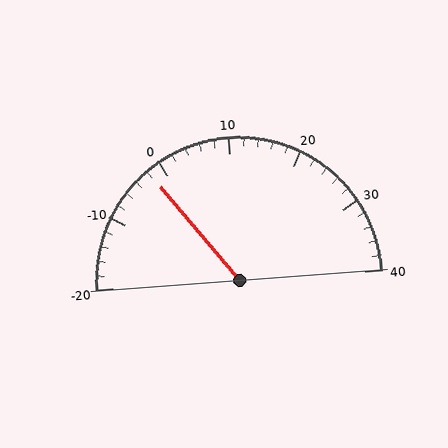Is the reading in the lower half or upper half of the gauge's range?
The reading is in the lower half of the range (-20 to 40).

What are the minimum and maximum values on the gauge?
The gauge ranges from -20 to 40.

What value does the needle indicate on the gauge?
The needle indicates approximately -2.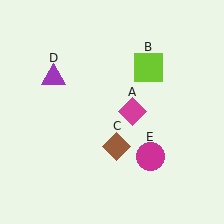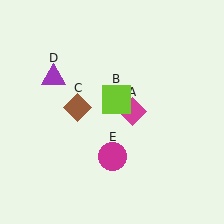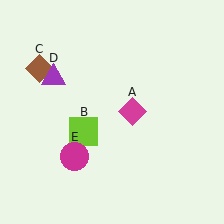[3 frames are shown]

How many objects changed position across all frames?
3 objects changed position: lime square (object B), brown diamond (object C), magenta circle (object E).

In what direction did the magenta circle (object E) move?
The magenta circle (object E) moved left.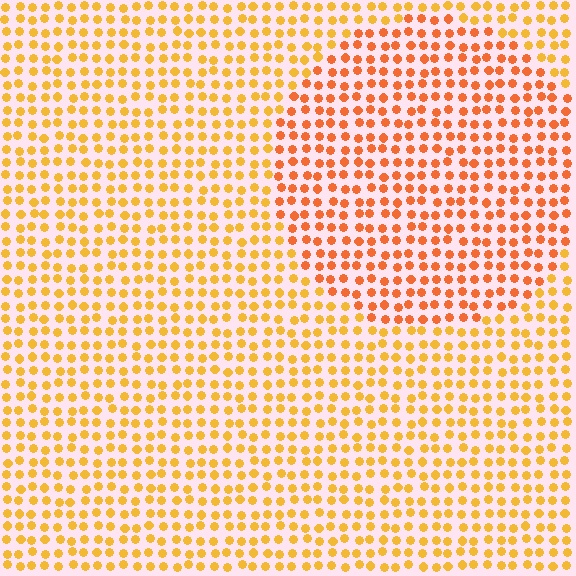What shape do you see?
I see a circle.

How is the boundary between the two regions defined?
The boundary is defined purely by a slight shift in hue (about 25 degrees). Spacing, size, and orientation are identical on both sides.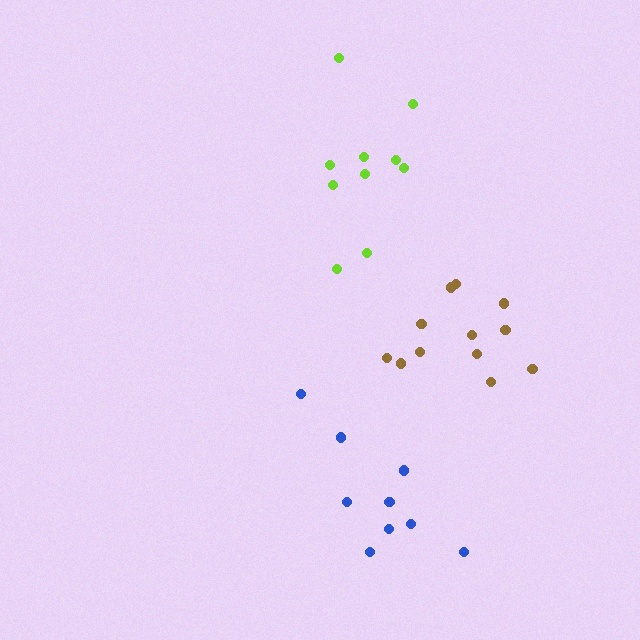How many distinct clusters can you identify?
There are 3 distinct clusters.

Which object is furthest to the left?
The lime cluster is leftmost.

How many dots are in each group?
Group 1: 10 dots, Group 2: 12 dots, Group 3: 9 dots (31 total).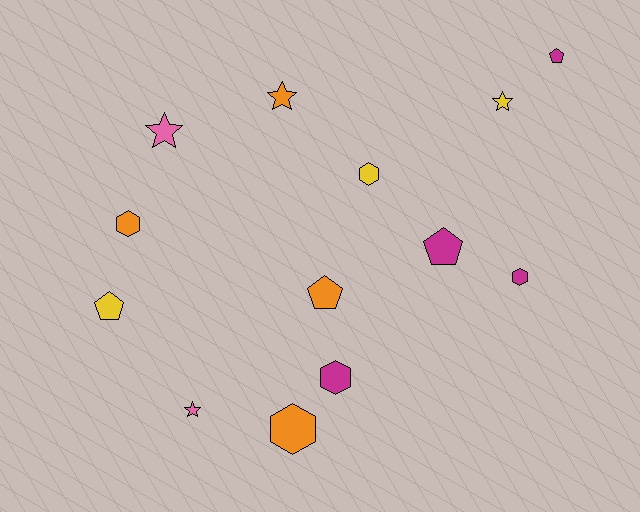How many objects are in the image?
There are 13 objects.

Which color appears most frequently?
Magenta, with 4 objects.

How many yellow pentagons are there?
There is 1 yellow pentagon.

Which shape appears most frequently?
Hexagon, with 5 objects.